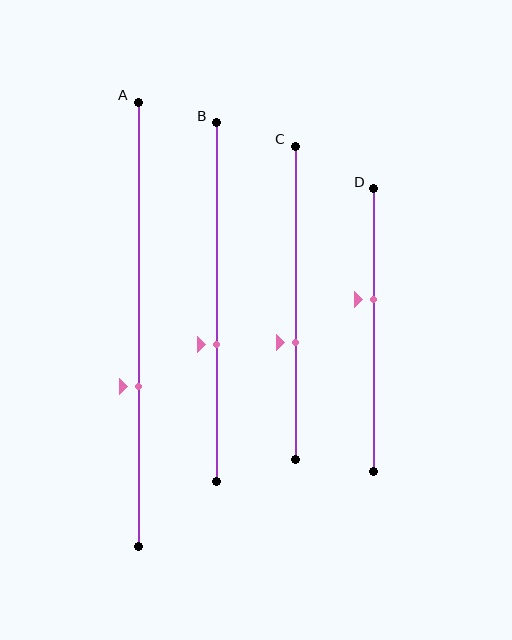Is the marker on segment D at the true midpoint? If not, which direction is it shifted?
No, the marker on segment D is shifted upward by about 11% of the segment length.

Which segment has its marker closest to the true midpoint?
Segment D has its marker closest to the true midpoint.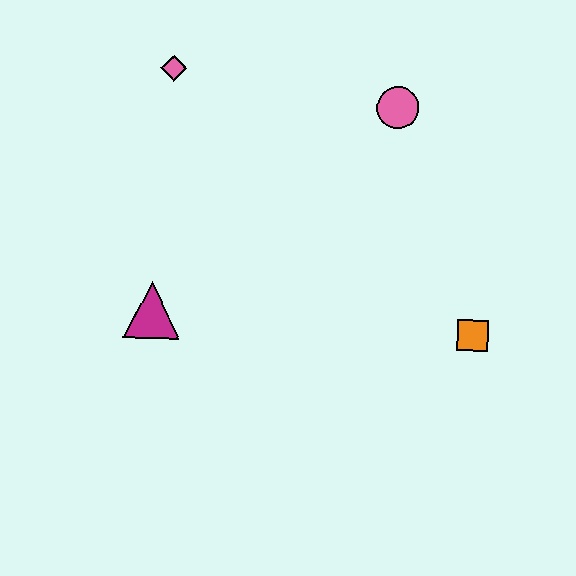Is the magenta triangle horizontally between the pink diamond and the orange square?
No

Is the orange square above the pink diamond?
No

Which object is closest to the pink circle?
The pink diamond is closest to the pink circle.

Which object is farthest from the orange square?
The pink diamond is farthest from the orange square.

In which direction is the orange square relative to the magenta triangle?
The orange square is to the right of the magenta triangle.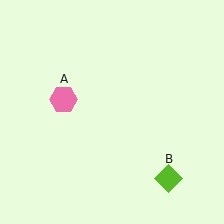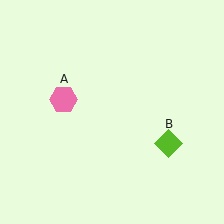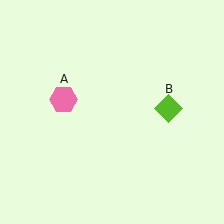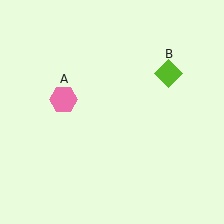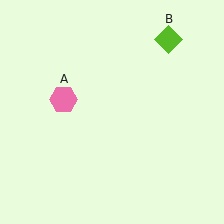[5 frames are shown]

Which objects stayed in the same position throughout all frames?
Pink hexagon (object A) remained stationary.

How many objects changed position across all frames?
1 object changed position: lime diamond (object B).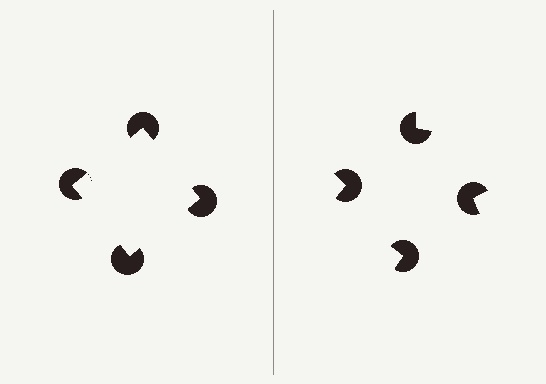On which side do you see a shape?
An illusory square appears on the left side. On the right side the wedge cuts are rotated, so no coherent shape forms.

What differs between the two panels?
The pac-man discs are positioned identically on both sides; only the wedge orientations differ. On the left they align to a square; on the right they are misaligned.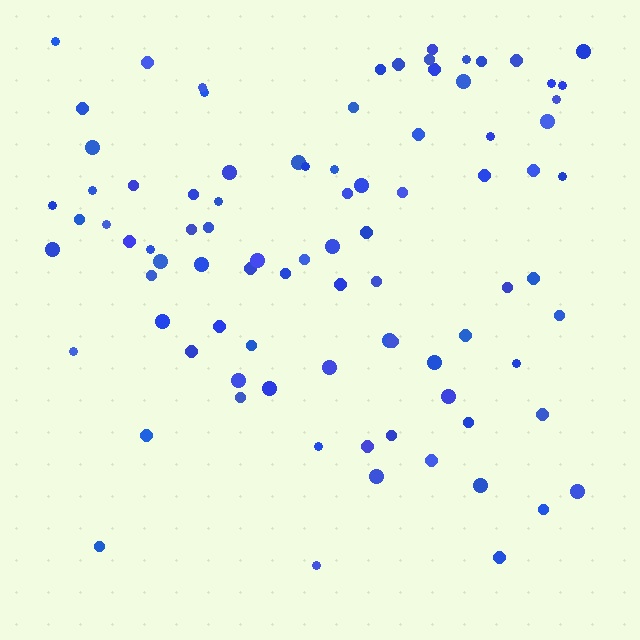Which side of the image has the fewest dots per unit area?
The bottom.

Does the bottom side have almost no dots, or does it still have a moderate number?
Still a moderate number, just noticeably fewer than the top.